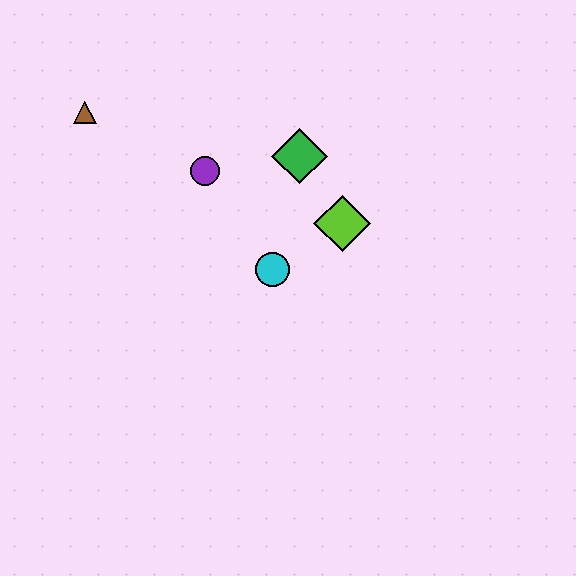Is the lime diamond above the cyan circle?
Yes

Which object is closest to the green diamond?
The lime diamond is closest to the green diamond.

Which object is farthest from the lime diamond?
The brown triangle is farthest from the lime diamond.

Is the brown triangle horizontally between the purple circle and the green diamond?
No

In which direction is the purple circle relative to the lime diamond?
The purple circle is to the left of the lime diamond.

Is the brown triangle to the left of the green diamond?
Yes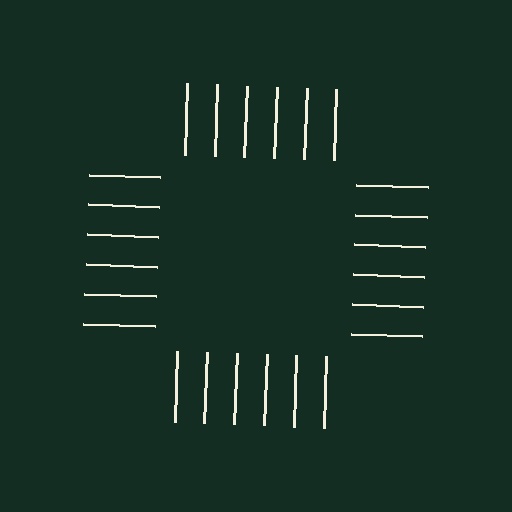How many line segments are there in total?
24 — 6 along each of the 4 edges.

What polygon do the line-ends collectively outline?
An illusory square — the line segments terminate on its edges but no continuous stroke is drawn.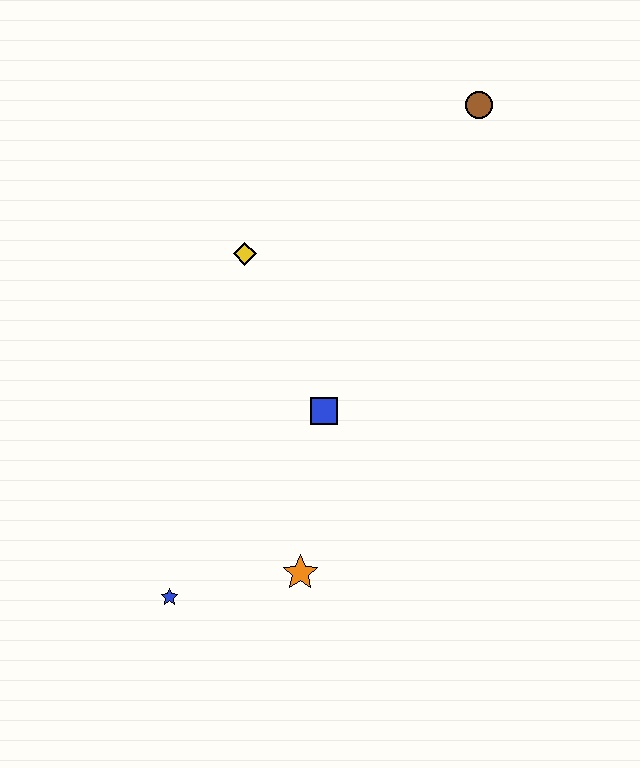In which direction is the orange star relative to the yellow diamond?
The orange star is below the yellow diamond.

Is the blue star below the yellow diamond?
Yes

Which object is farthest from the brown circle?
The blue star is farthest from the brown circle.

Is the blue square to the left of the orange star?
No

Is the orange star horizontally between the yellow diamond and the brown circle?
Yes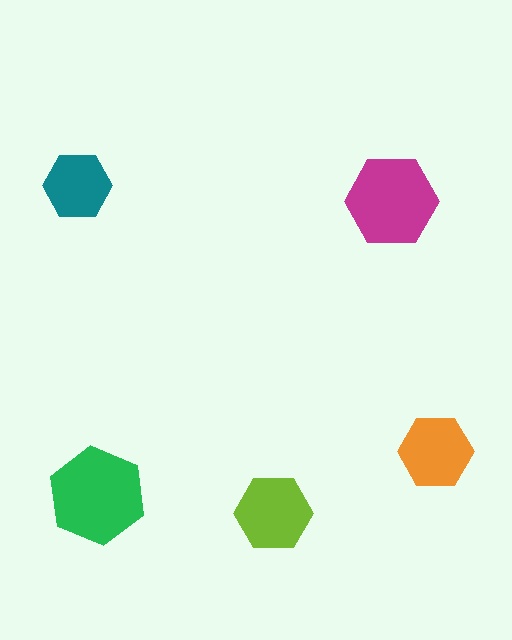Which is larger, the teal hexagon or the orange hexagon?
The orange one.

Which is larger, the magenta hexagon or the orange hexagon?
The magenta one.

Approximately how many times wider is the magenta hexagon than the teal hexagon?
About 1.5 times wider.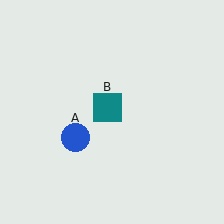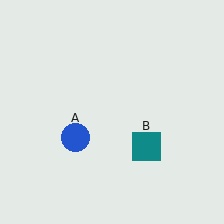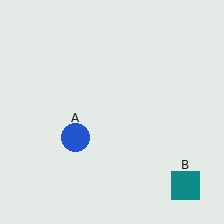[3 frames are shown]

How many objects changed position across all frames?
1 object changed position: teal square (object B).